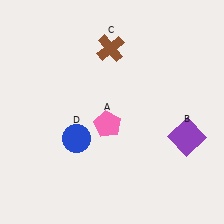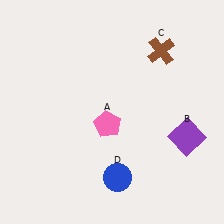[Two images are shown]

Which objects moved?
The objects that moved are: the brown cross (C), the blue circle (D).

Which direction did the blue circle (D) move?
The blue circle (D) moved right.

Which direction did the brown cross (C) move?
The brown cross (C) moved right.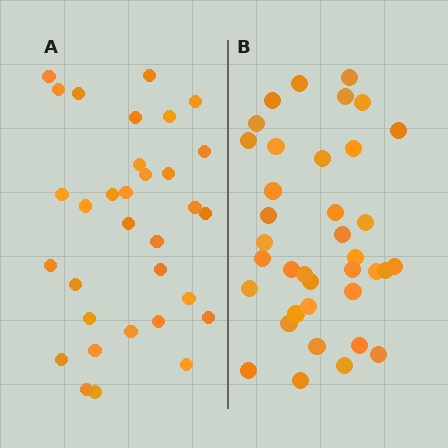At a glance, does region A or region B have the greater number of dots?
Region B (the right region) has more dots.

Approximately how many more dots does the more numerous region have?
Region B has about 5 more dots than region A.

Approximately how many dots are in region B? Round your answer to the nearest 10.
About 40 dots. (The exact count is 37, which rounds to 40.)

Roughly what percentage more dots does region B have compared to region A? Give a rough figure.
About 15% more.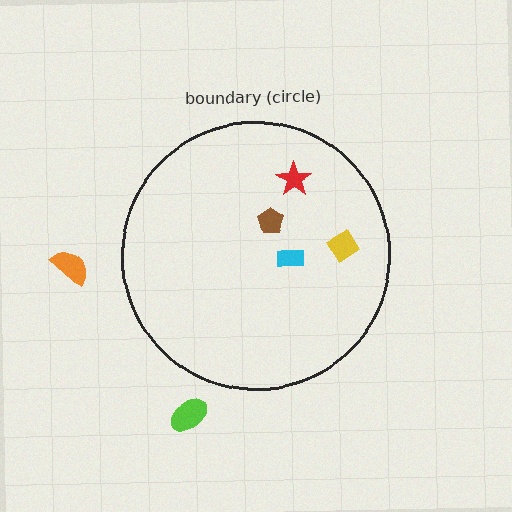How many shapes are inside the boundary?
4 inside, 2 outside.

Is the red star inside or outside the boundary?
Inside.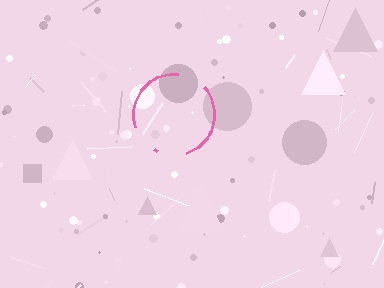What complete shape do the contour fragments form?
The contour fragments form a circle.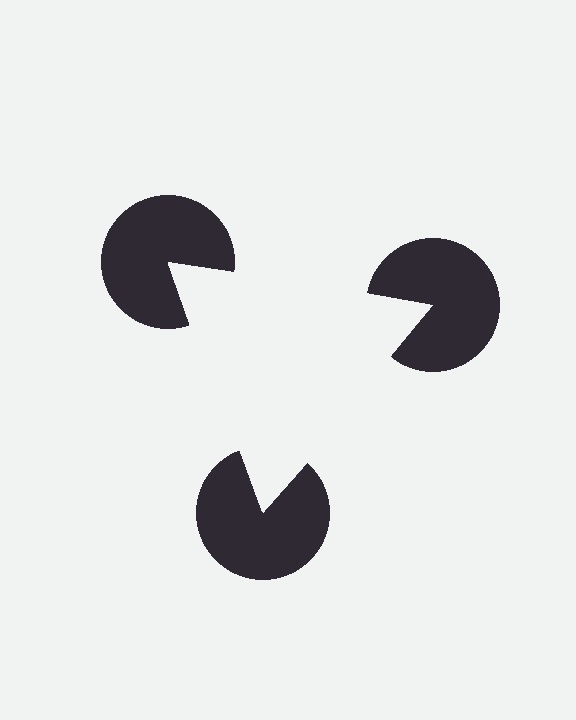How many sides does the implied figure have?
3 sides.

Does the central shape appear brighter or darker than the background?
It typically appears slightly brighter than the background, even though no actual brightness change is drawn.